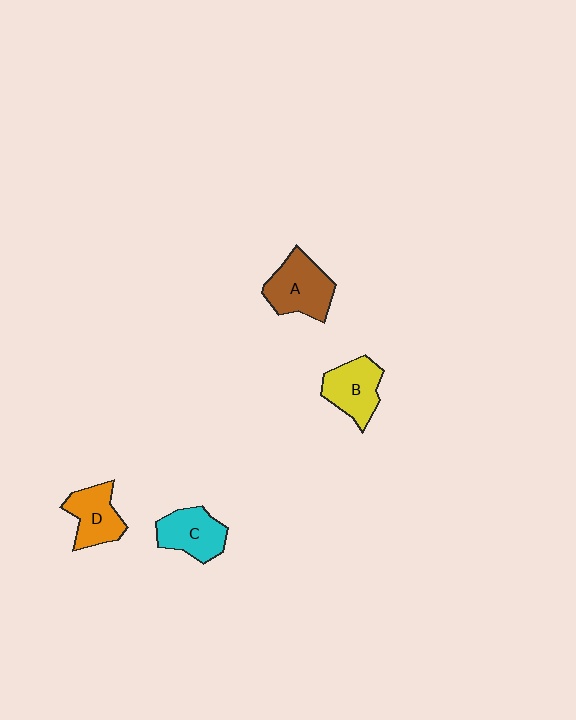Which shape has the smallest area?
Shape D (orange).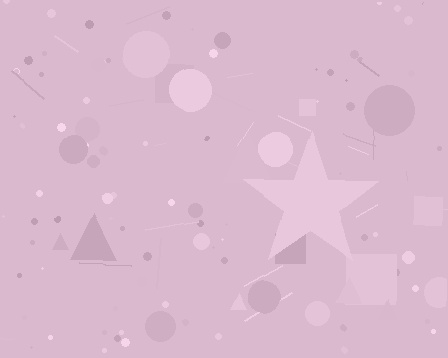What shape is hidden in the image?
A star is hidden in the image.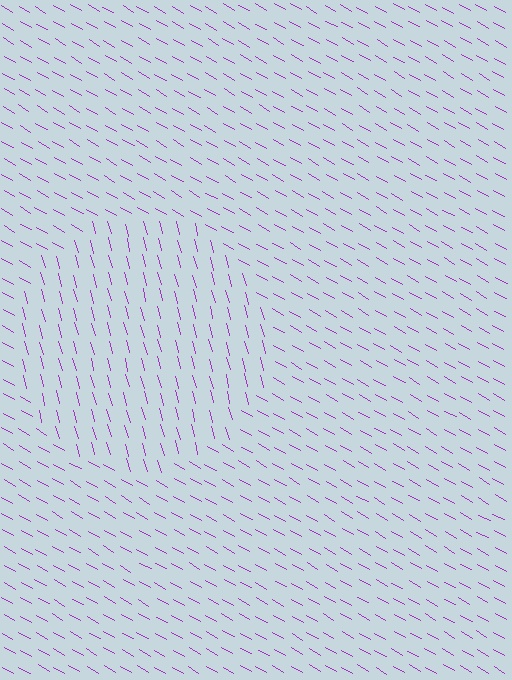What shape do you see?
I see a circle.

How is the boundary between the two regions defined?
The boundary is defined purely by a change in line orientation (approximately 45 degrees difference). All lines are the same color and thickness.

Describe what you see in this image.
The image is filled with small purple line segments. A circle region in the image has lines oriented differently from the surrounding lines, creating a visible texture boundary.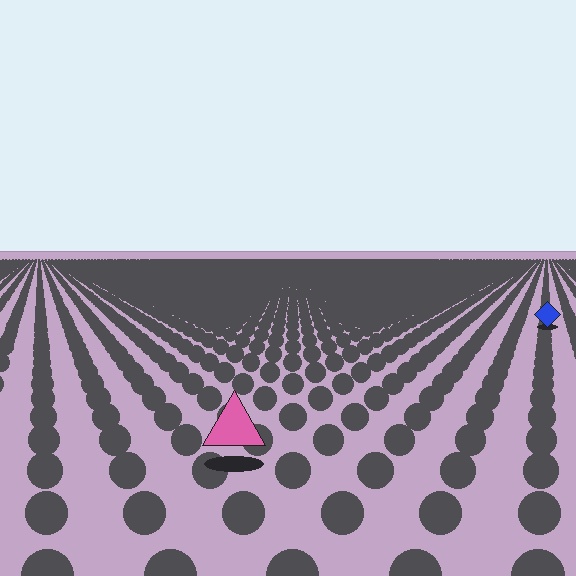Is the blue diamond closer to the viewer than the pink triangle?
No. The pink triangle is closer — you can tell from the texture gradient: the ground texture is coarser near it.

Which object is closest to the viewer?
The pink triangle is closest. The texture marks near it are larger and more spread out.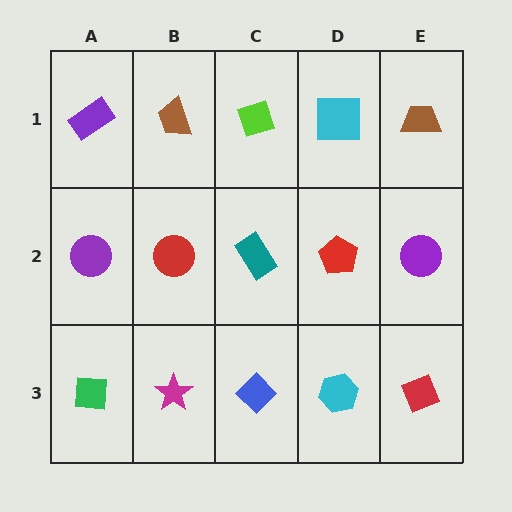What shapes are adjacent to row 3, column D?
A red pentagon (row 2, column D), a blue diamond (row 3, column C), a red diamond (row 3, column E).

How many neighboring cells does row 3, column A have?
2.